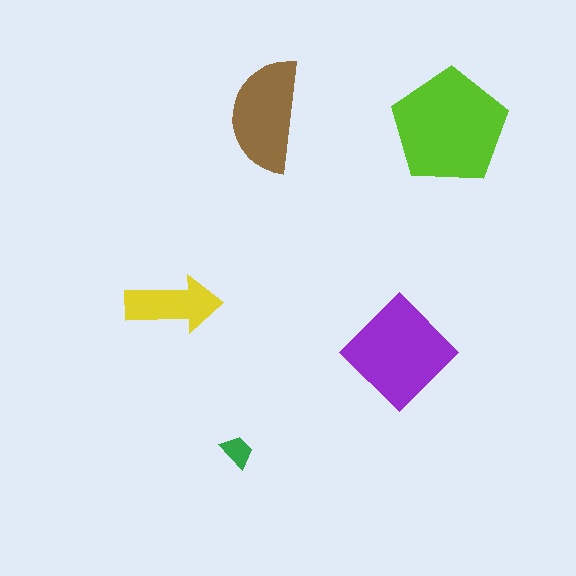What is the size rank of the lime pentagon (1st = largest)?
1st.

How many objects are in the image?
There are 5 objects in the image.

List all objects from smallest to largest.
The green trapezoid, the yellow arrow, the brown semicircle, the purple diamond, the lime pentagon.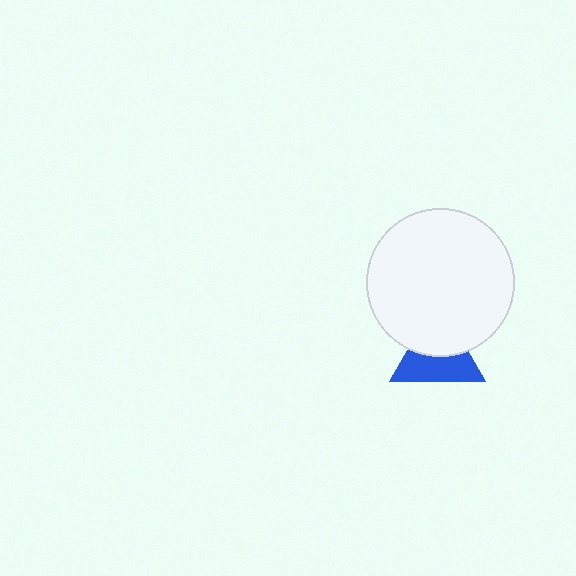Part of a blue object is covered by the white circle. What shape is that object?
It is a triangle.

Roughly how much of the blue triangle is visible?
About half of it is visible (roughly 54%).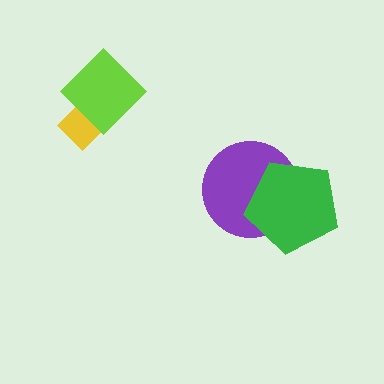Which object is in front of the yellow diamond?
The lime diamond is in front of the yellow diamond.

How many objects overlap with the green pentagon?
1 object overlaps with the green pentagon.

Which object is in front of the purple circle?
The green pentagon is in front of the purple circle.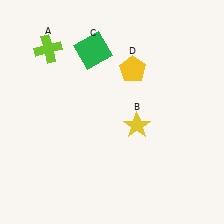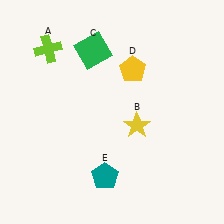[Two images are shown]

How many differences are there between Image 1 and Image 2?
There is 1 difference between the two images.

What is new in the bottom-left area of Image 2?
A teal pentagon (E) was added in the bottom-left area of Image 2.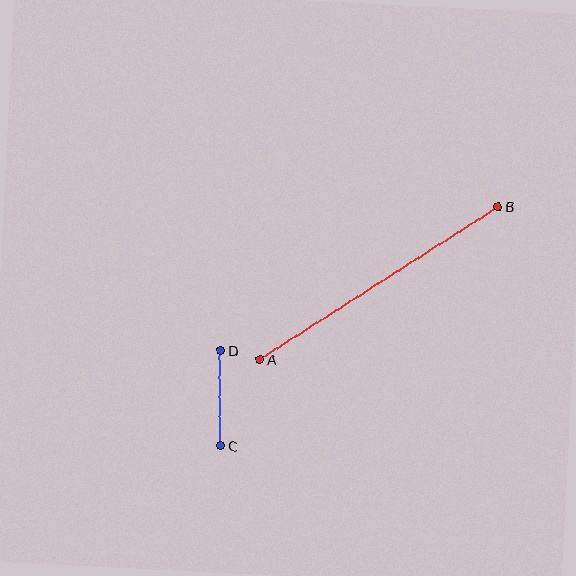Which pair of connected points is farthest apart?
Points A and B are farthest apart.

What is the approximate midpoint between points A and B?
The midpoint is at approximately (379, 283) pixels.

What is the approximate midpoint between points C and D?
The midpoint is at approximately (221, 398) pixels.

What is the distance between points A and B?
The distance is approximately 283 pixels.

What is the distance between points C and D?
The distance is approximately 95 pixels.